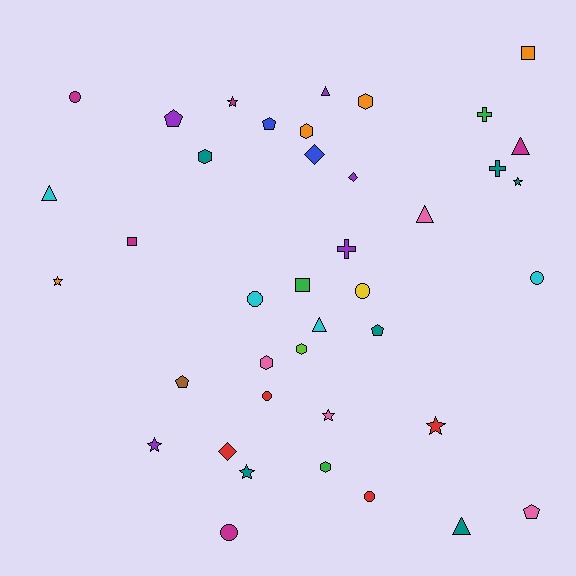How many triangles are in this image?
There are 6 triangles.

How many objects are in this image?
There are 40 objects.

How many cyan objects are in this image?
There are 4 cyan objects.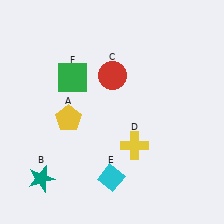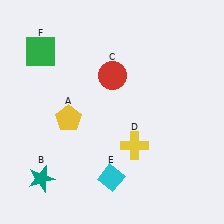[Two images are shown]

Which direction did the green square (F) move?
The green square (F) moved left.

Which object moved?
The green square (F) moved left.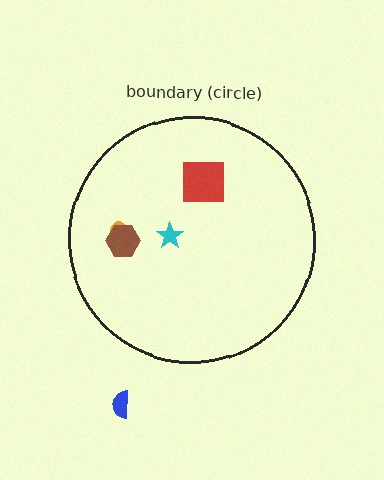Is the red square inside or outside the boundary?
Inside.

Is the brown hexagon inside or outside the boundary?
Inside.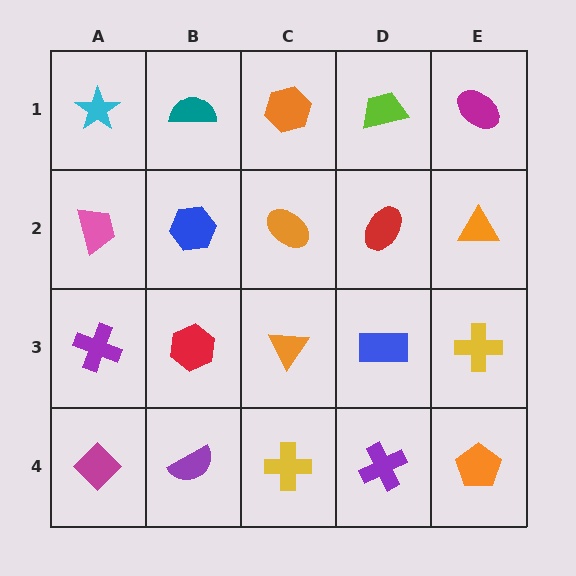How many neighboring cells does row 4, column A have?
2.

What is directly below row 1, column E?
An orange triangle.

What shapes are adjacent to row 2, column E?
A magenta ellipse (row 1, column E), a yellow cross (row 3, column E), a red ellipse (row 2, column D).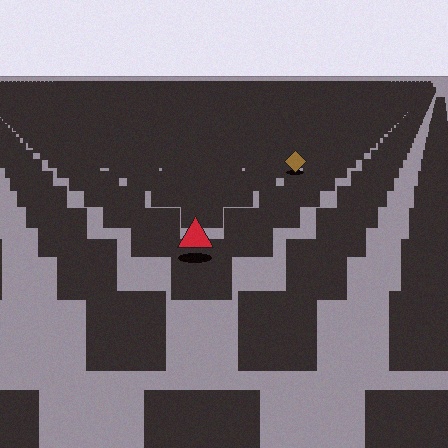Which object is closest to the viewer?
The red triangle is closest. The texture marks near it are larger and more spread out.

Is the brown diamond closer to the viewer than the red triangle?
No. The red triangle is closer — you can tell from the texture gradient: the ground texture is coarser near it.